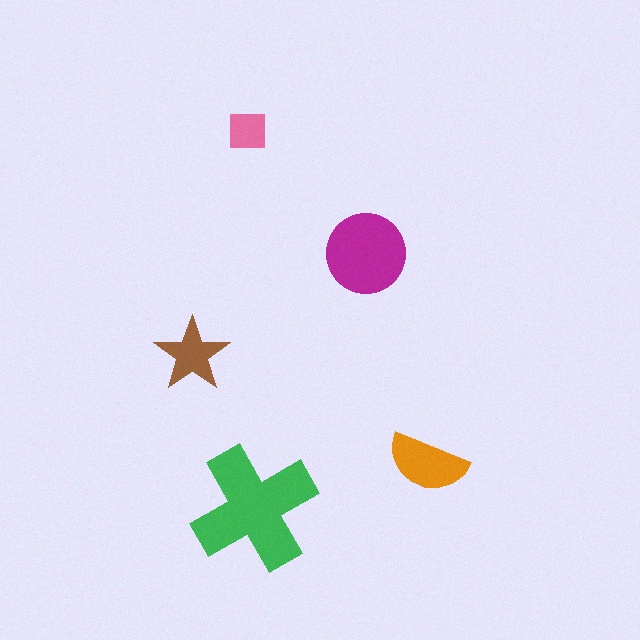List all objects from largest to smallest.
The green cross, the magenta circle, the orange semicircle, the brown star, the pink square.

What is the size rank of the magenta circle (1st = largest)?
2nd.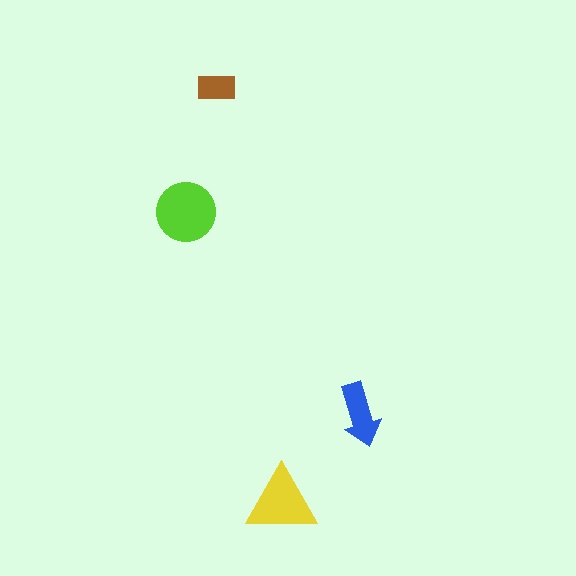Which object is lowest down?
The yellow triangle is bottommost.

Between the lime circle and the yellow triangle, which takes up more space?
The lime circle.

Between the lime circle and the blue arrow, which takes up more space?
The lime circle.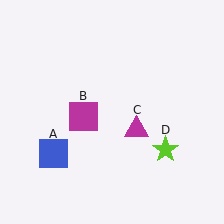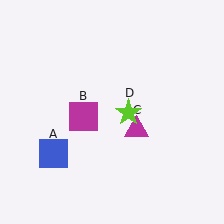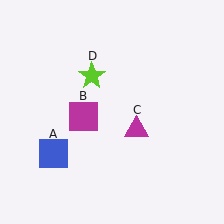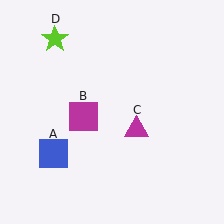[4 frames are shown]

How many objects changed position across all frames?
1 object changed position: lime star (object D).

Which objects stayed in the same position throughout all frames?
Blue square (object A) and magenta square (object B) and magenta triangle (object C) remained stationary.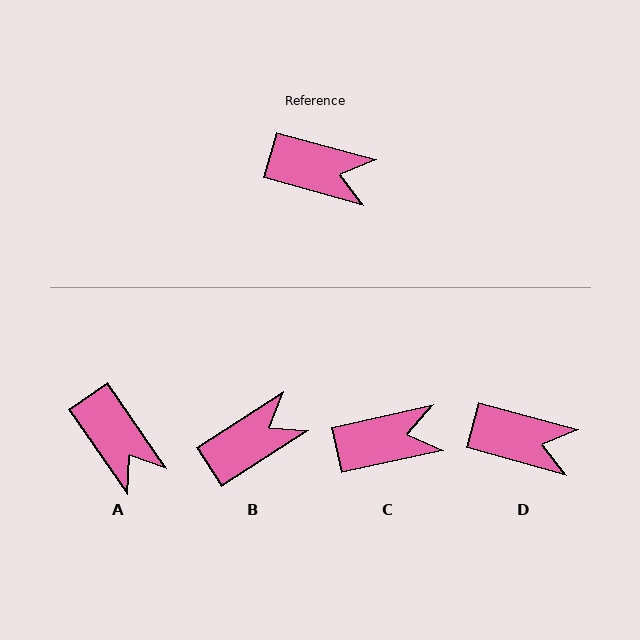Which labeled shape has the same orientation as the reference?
D.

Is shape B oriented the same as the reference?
No, it is off by about 48 degrees.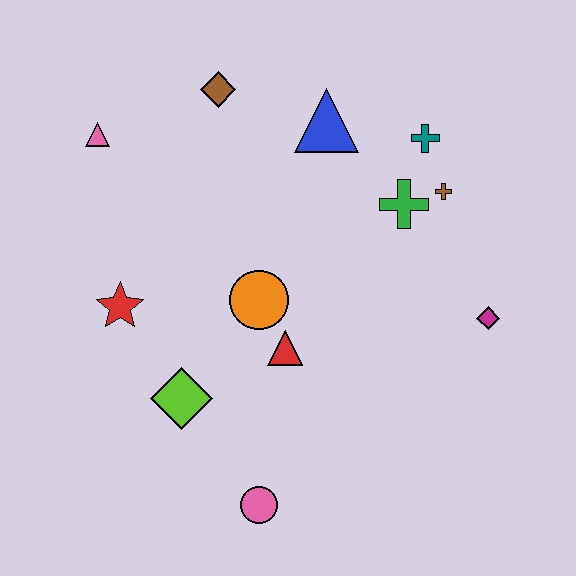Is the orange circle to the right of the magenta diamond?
No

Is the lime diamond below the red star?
Yes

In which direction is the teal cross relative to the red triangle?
The teal cross is above the red triangle.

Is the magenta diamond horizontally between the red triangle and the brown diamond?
No